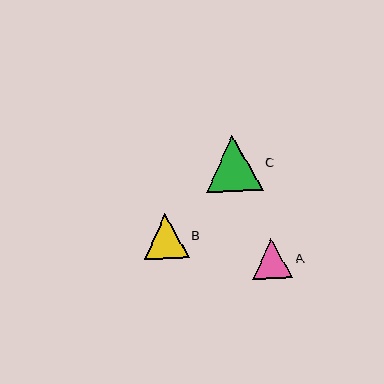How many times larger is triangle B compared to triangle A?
Triangle B is approximately 1.1 times the size of triangle A.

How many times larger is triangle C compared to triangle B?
Triangle C is approximately 1.3 times the size of triangle B.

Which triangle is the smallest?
Triangle A is the smallest with a size of approximately 40 pixels.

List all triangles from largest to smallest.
From largest to smallest: C, B, A.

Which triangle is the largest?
Triangle C is the largest with a size of approximately 57 pixels.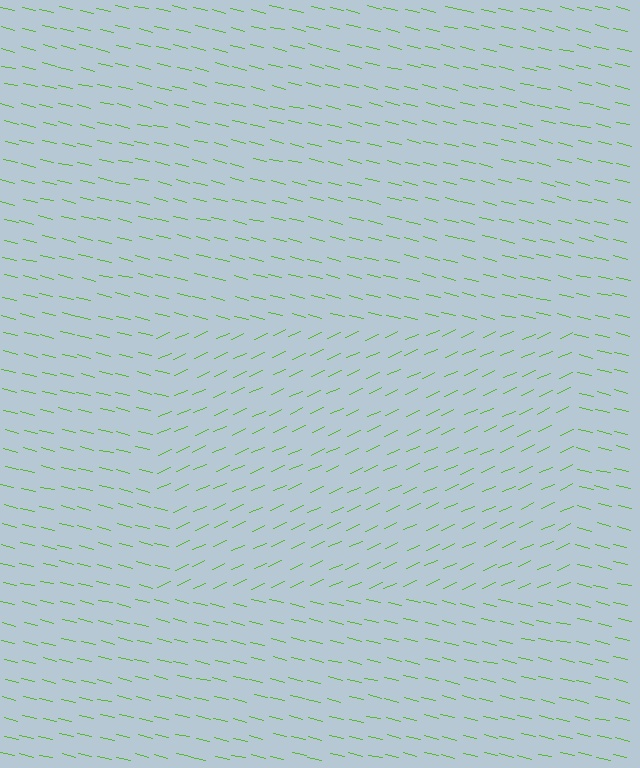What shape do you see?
I see a rectangle.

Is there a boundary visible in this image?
Yes, there is a texture boundary formed by a change in line orientation.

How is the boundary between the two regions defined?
The boundary is defined purely by a change in line orientation (approximately 38 degrees difference). All lines are the same color and thickness.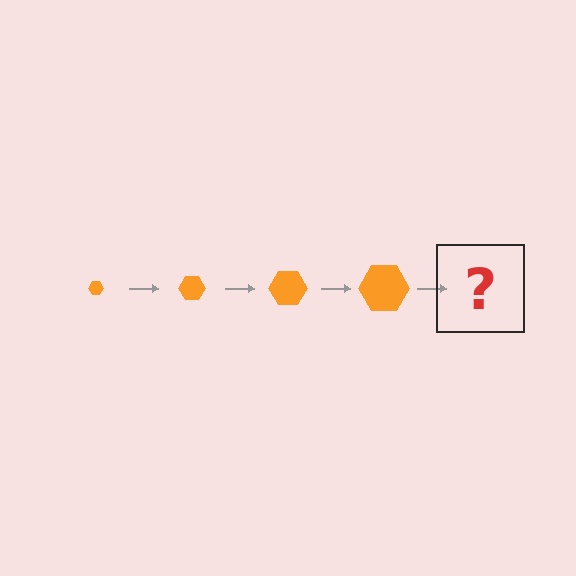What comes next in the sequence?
The next element should be an orange hexagon, larger than the previous one.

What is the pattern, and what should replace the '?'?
The pattern is that the hexagon gets progressively larger each step. The '?' should be an orange hexagon, larger than the previous one.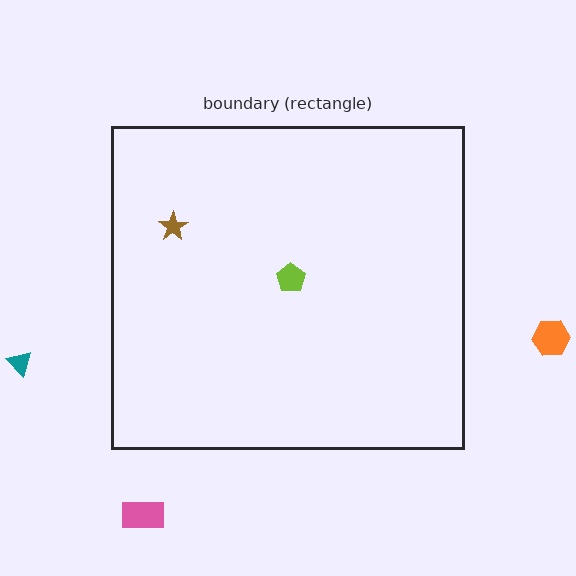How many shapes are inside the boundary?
2 inside, 3 outside.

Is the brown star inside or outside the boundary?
Inside.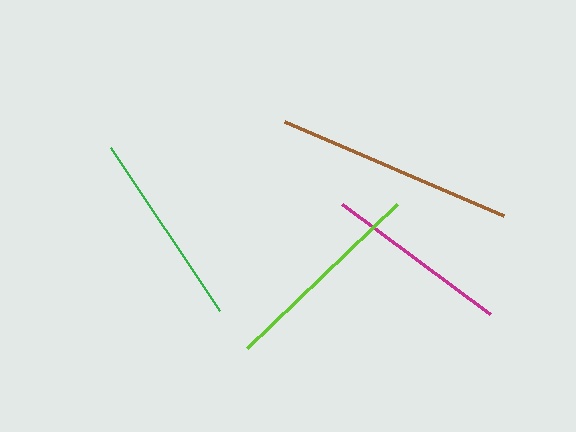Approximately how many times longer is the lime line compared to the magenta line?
The lime line is approximately 1.1 times the length of the magenta line.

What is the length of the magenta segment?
The magenta segment is approximately 184 pixels long.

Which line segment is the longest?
The brown line is the longest at approximately 238 pixels.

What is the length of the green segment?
The green segment is approximately 196 pixels long.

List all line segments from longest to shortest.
From longest to shortest: brown, lime, green, magenta.